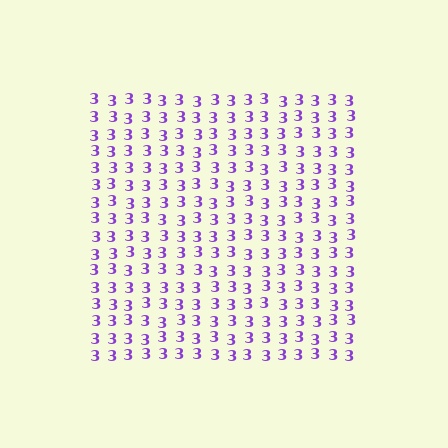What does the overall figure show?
The overall figure shows a square.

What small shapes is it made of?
It is made of small digit 3's.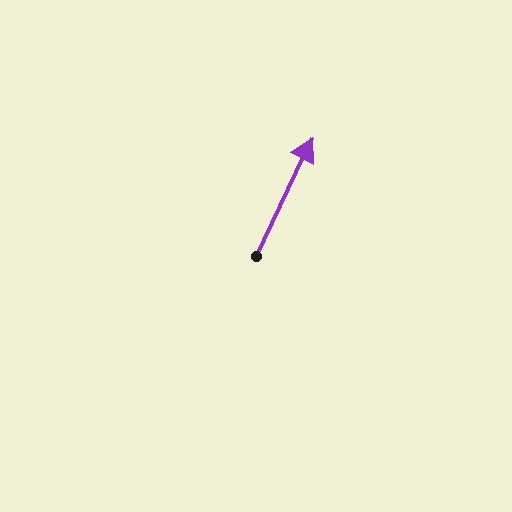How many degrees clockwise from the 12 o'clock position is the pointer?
Approximately 25 degrees.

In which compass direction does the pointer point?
Northeast.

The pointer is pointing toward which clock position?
Roughly 1 o'clock.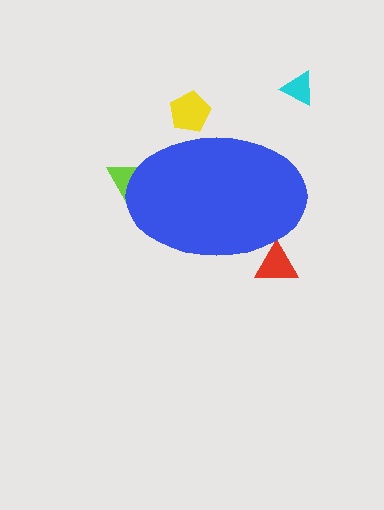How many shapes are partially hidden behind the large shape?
3 shapes are partially hidden.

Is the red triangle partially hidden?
Yes, the red triangle is partially hidden behind the blue ellipse.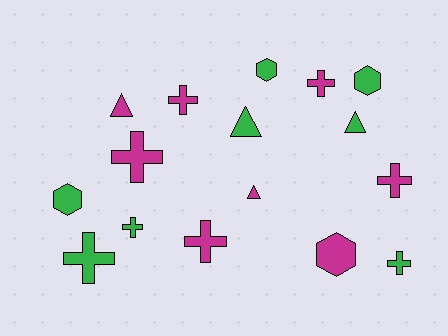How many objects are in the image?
There are 16 objects.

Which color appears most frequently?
Magenta, with 8 objects.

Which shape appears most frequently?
Cross, with 8 objects.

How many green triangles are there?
There are 2 green triangles.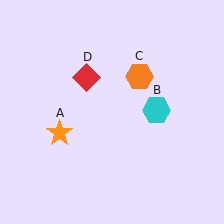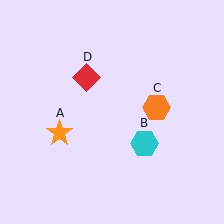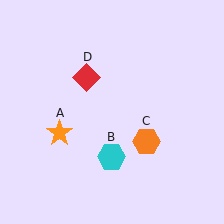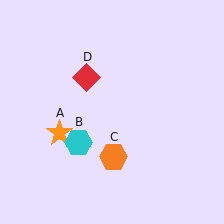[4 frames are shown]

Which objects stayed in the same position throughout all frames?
Orange star (object A) and red diamond (object D) remained stationary.